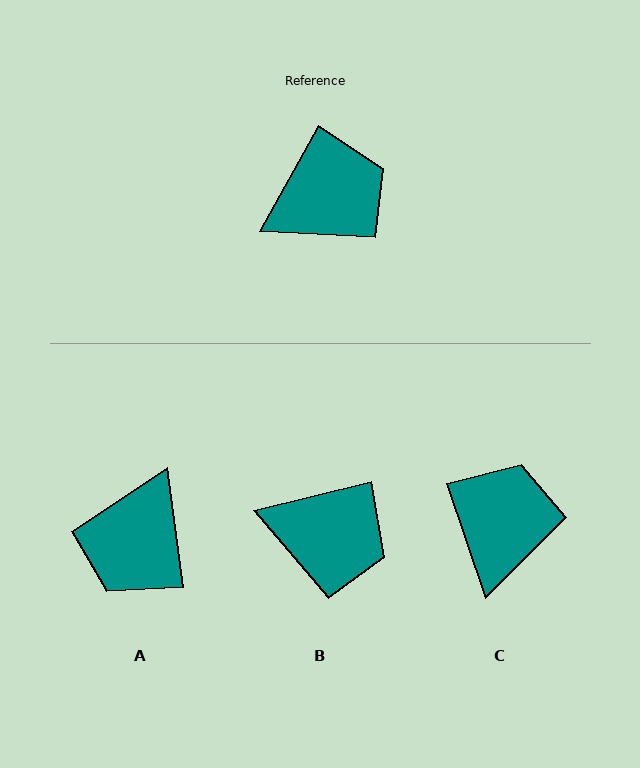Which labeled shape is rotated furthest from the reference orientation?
A, about 144 degrees away.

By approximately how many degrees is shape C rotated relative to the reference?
Approximately 48 degrees counter-clockwise.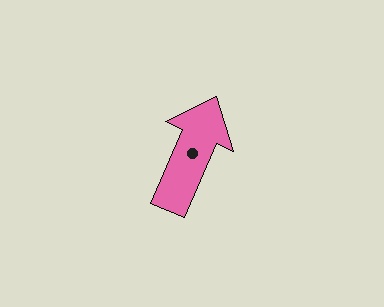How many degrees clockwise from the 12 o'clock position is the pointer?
Approximately 23 degrees.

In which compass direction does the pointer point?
Northeast.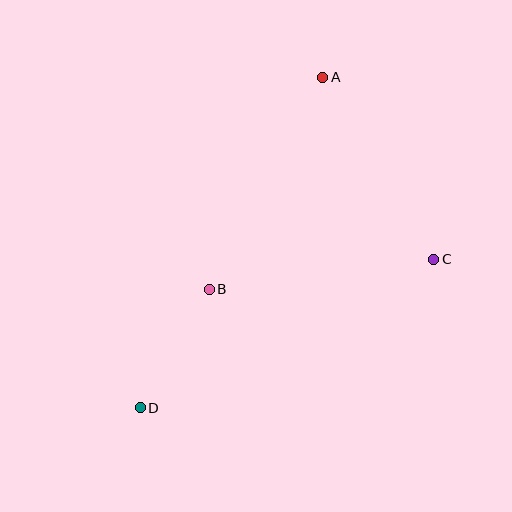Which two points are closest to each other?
Points B and D are closest to each other.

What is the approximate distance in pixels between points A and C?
The distance between A and C is approximately 213 pixels.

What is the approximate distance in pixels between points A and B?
The distance between A and B is approximately 241 pixels.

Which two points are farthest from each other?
Points A and D are farthest from each other.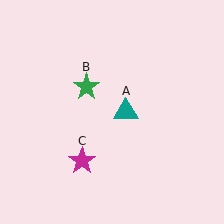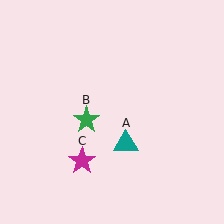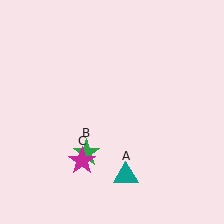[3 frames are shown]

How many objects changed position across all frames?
2 objects changed position: teal triangle (object A), green star (object B).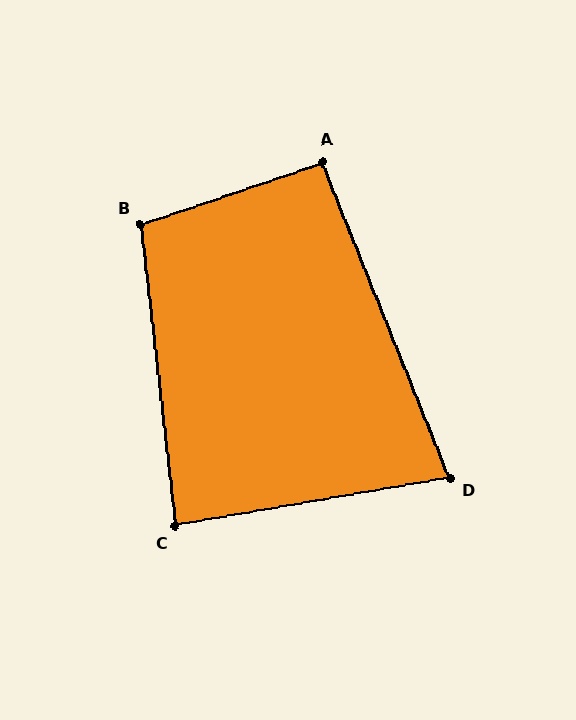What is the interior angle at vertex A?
Approximately 93 degrees (approximately right).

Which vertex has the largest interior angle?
B, at approximately 102 degrees.